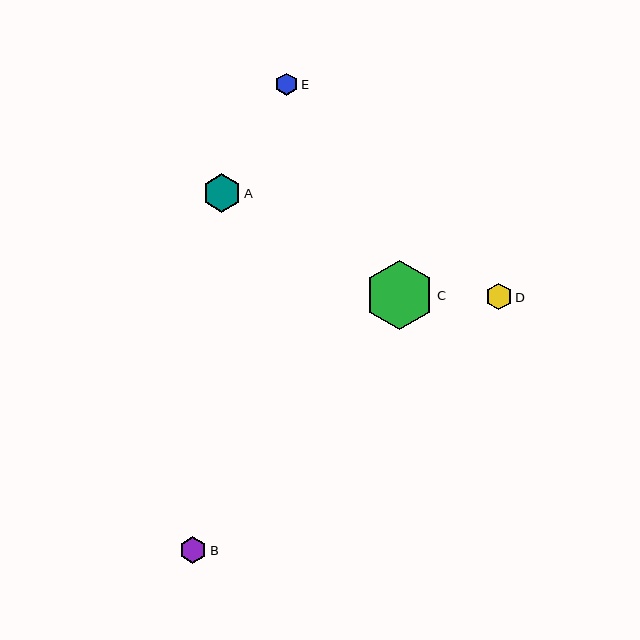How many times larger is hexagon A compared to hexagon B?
Hexagon A is approximately 1.4 times the size of hexagon B.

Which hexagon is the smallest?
Hexagon E is the smallest with a size of approximately 23 pixels.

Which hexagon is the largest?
Hexagon C is the largest with a size of approximately 69 pixels.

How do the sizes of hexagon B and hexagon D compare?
Hexagon B and hexagon D are approximately the same size.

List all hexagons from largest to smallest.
From largest to smallest: C, A, B, D, E.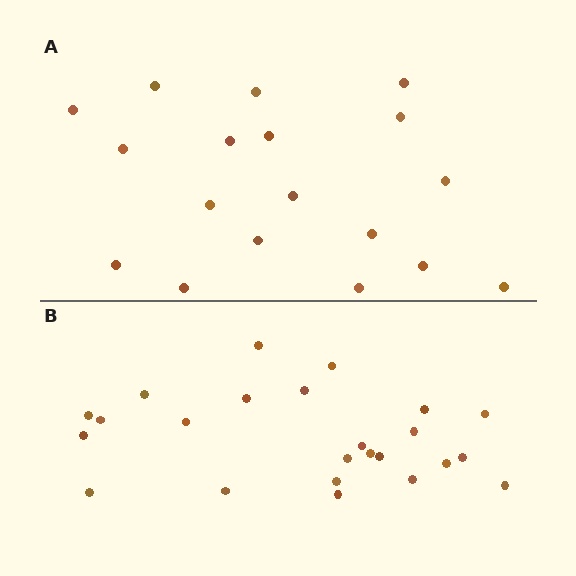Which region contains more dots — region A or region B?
Region B (the bottom region) has more dots.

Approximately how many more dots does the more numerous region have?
Region B has about 6 more dots than region A.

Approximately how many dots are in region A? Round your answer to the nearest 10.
About 20 dots. (The exact count is 18, which rounds to 20.)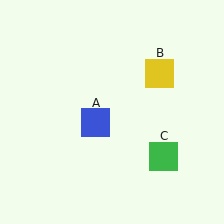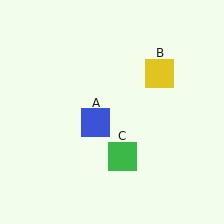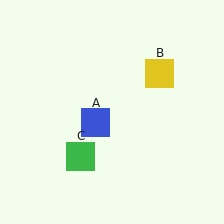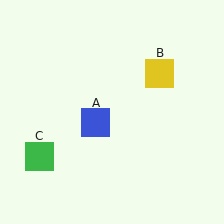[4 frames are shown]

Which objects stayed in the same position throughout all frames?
Blue square (object A) and yellow square (object B) remained stationary.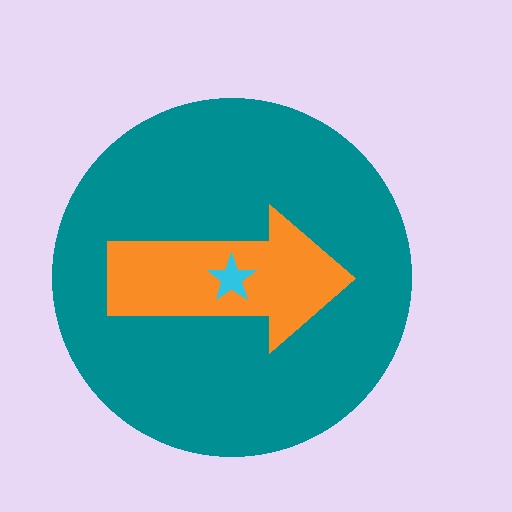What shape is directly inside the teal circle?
The orange arrow.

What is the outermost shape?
The teal circle.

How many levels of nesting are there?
3.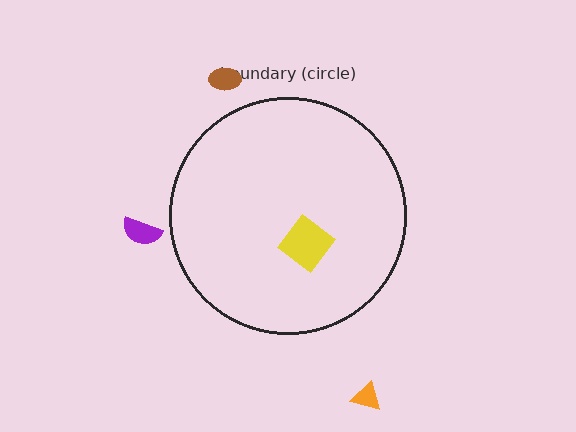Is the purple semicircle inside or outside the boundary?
Outside.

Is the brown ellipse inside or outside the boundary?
Outside.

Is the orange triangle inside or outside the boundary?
Outside.